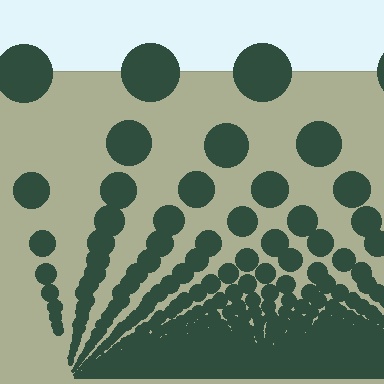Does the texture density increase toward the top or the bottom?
Density increases toward the bottom.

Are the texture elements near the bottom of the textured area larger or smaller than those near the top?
Smaller. The gradient is inverted — elements near the bottom are smaller and denser.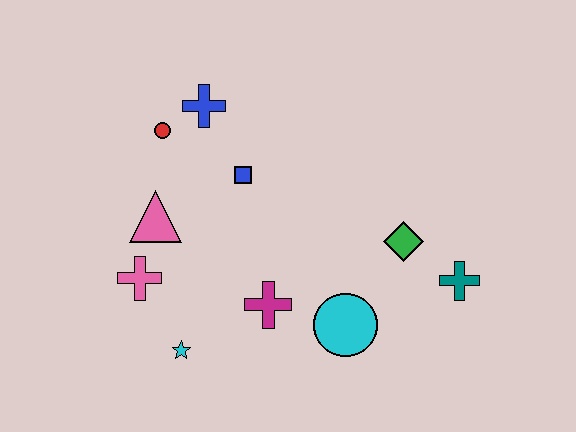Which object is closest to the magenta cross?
The cyan circle is closest to the magenta cross.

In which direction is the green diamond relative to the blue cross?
The green diamond is to the right of the blue cross.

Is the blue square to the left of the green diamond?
Yes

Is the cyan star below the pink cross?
Yes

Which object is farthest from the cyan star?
The teal cross is farthest from the cyan star.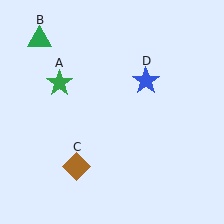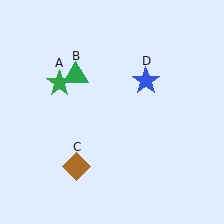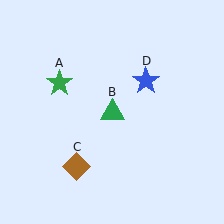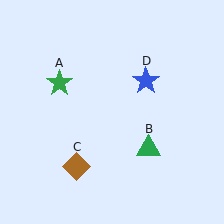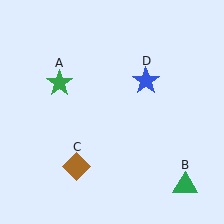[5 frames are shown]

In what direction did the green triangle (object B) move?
The green triangle (object B) moved down and to the right.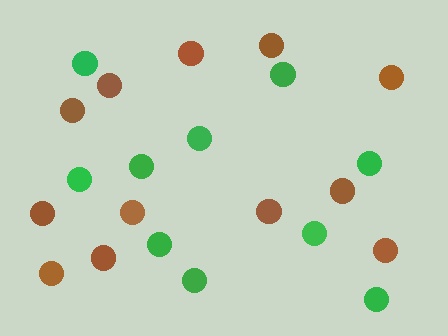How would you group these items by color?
There are 2 groups: one group of green circles (10) and one group of brown circles (12).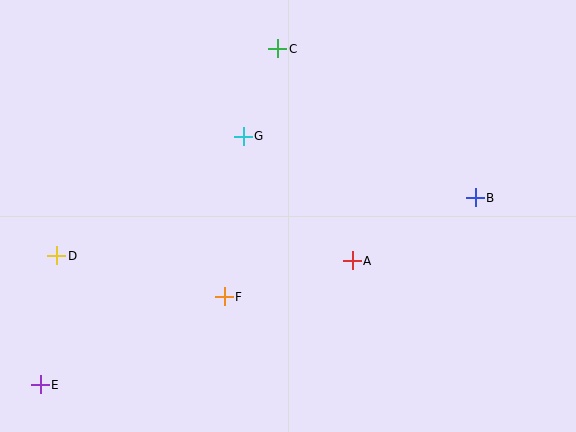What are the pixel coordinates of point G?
Point G is at (243, 136).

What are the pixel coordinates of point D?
Point D is at (57, 256).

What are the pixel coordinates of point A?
Point A is at (352, 261).